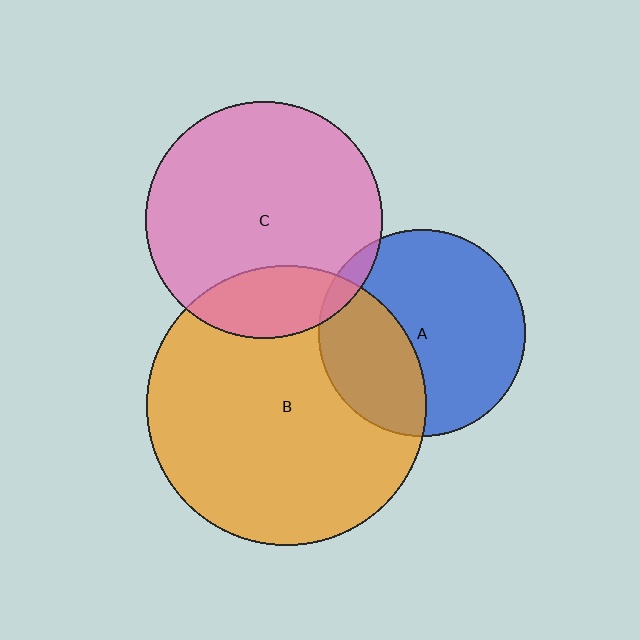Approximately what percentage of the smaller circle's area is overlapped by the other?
Approximately 5%.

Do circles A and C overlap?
Yes.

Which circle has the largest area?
Circle B (orange).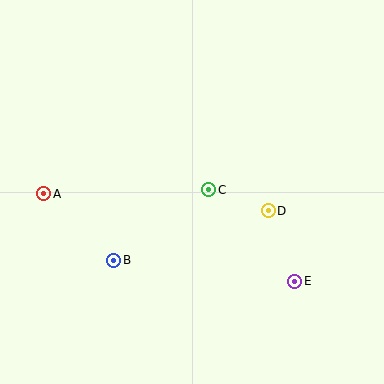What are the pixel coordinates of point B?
Point B is at (114, 260).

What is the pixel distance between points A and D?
The distance between A and D is 225 pixels.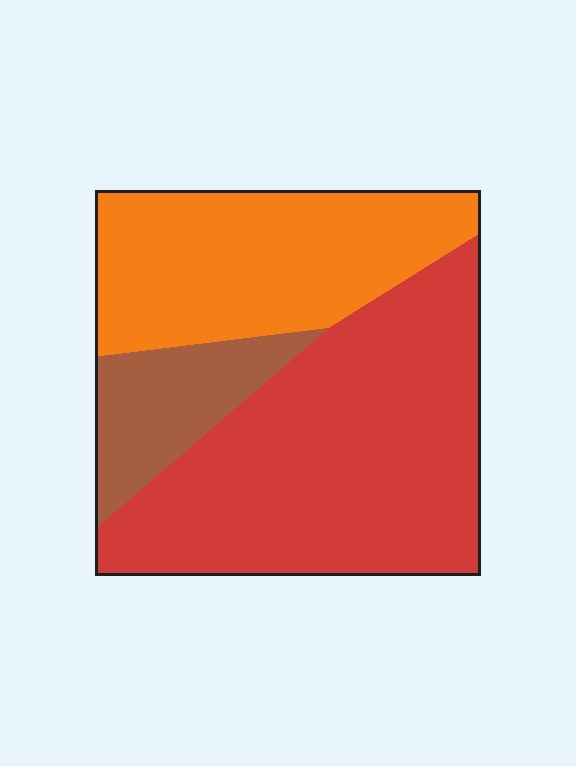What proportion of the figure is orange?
Orange takes up about one third (1/3) of the figure.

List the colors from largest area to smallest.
From largest to smallest: red, orange, brown.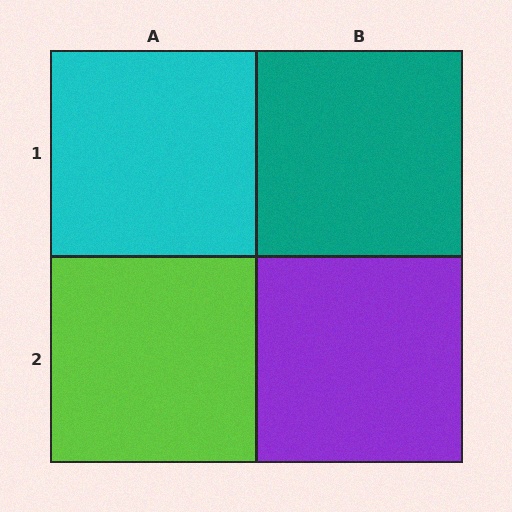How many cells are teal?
1 cell is teal.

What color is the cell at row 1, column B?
Teal.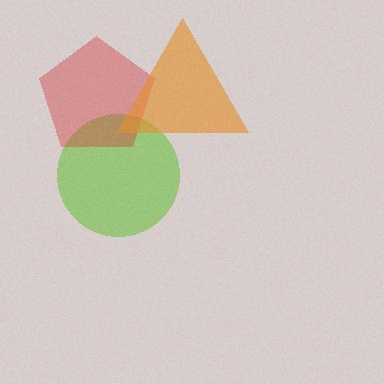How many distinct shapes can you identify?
There are 3 distinct shapes: a lime circle, a red pentagon, an orange triangle.